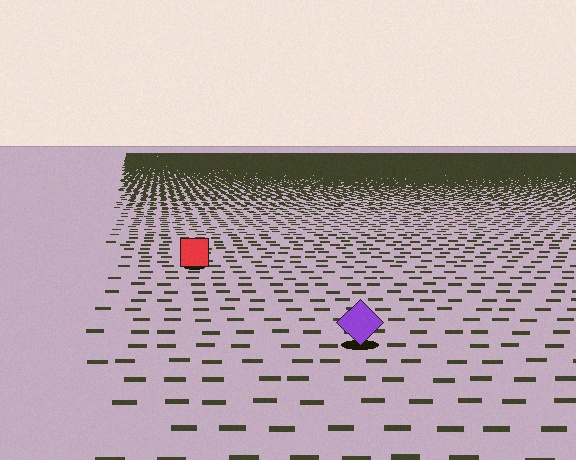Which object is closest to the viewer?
The purple diamond is closest. The texture marks near it are larger and more spread out.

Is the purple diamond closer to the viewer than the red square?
Yes. The purple diamond is closer — you can tell from the texture gradient: the ground texture is coarser near it.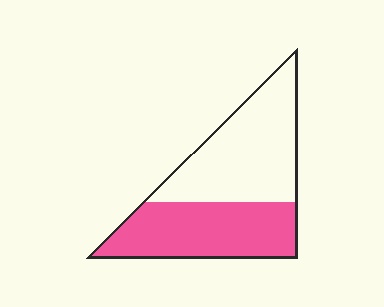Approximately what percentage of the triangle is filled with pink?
Approximately 45%.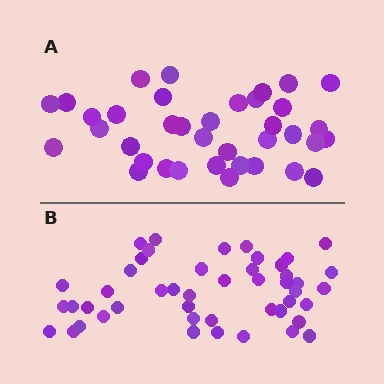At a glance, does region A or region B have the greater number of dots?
Region B (the bottom region) has more dots.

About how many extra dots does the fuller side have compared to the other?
Region B has roughly 10 or so more dots than region A.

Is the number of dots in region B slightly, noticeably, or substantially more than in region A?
Region B has noticeably more, but not dramatically so. The ratio is roughly 1.3 to 1.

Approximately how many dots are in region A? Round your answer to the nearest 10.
About 40 dots. (The exact count is 37, which rounds to 40.)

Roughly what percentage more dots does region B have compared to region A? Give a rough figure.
About 25% more.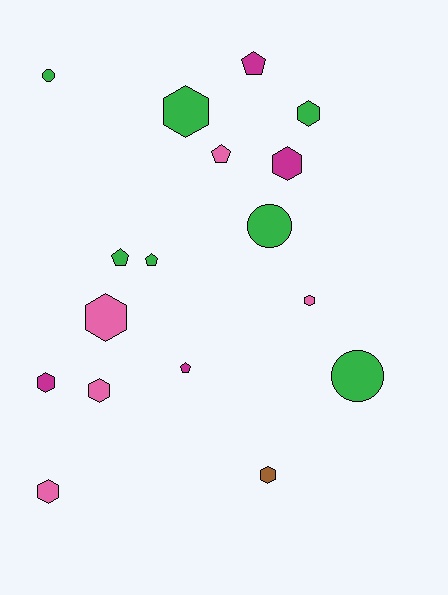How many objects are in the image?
There are 17 objects.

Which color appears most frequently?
Green, with 7 objects.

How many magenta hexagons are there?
There are 2 magenta hexagons.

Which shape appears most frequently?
Hexagon, with 9 objects.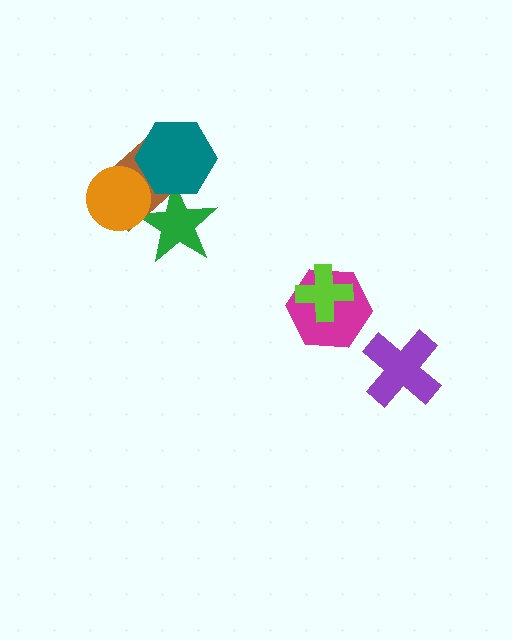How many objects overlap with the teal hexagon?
2 objects overlap with the teal hexagon.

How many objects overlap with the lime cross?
1 object overlaps with the lime cross.